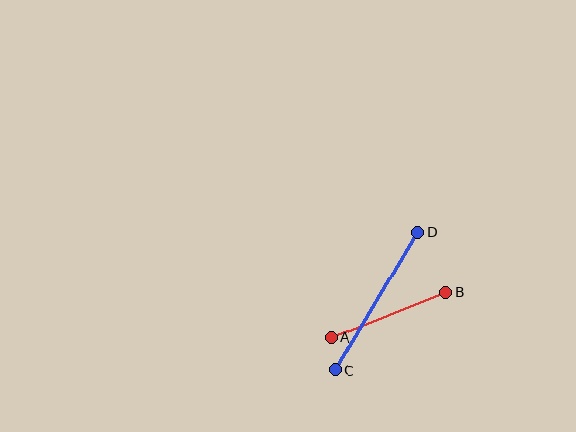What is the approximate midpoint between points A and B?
The midpoint is at approximately (389, 315) pixels.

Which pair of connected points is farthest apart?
Points C and D are farthest apart.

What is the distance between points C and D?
The distance is approximately 161 pixels.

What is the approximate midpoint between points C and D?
The midpoint is at approximately (376, 301) pixels.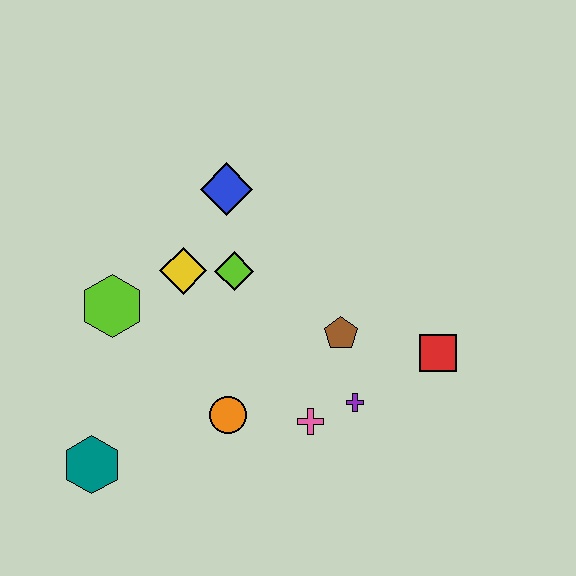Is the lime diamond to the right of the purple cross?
No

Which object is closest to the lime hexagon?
The yellow diamond is closest to the lime hexagon.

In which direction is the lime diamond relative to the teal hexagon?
The lime diamond is above the teal hexagon.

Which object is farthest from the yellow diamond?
The red square is farthest from the yellow diamond.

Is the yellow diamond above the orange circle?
Yes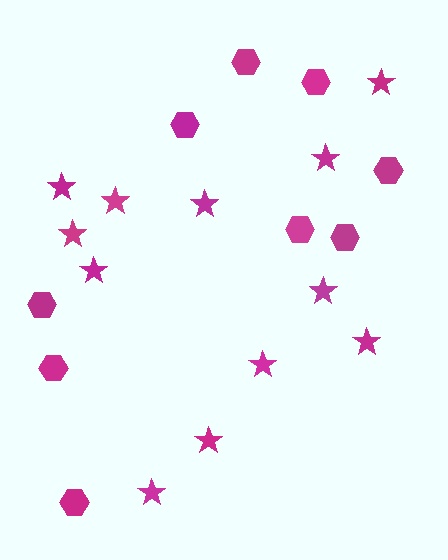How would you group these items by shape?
There are 2 groups: one group of stars (12) and one group of hexagons (9).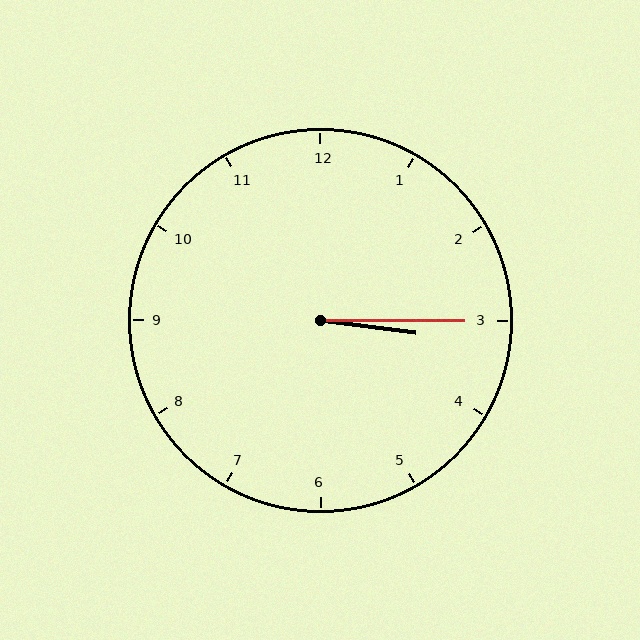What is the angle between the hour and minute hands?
Approximately 8 degrees.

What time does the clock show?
3:15.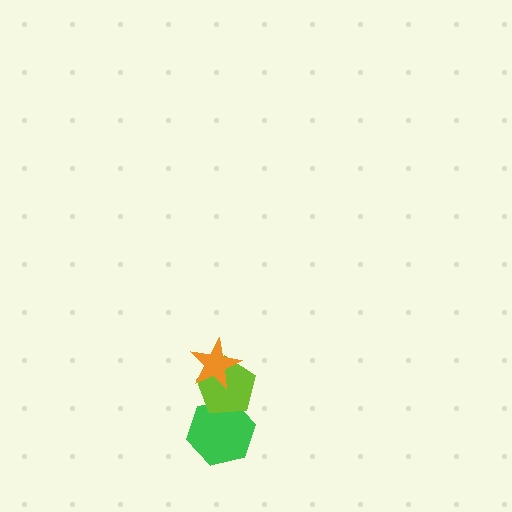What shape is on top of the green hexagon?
The lime pentagon is on top of the green hexagon.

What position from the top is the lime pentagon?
The lime pentagon is 2nd from the top.